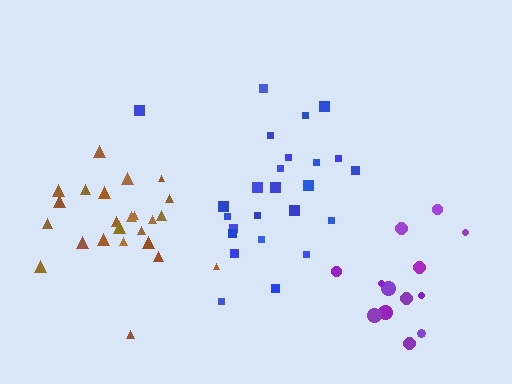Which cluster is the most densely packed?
Brown.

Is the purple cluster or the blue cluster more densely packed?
Blue.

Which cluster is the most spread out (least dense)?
Purple.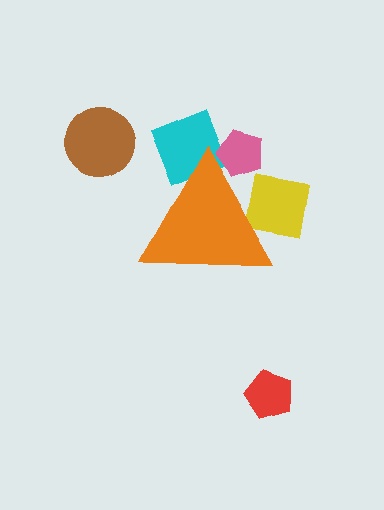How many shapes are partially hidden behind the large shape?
3 shapes are partially hidden.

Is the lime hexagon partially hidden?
No, the lime hexagon is fully visible.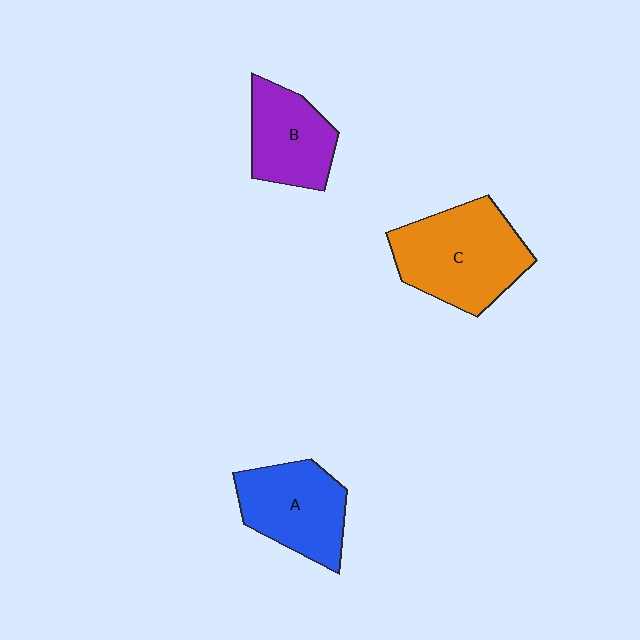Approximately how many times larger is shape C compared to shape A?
Approximately 1.3 times.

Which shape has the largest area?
Shape C (orange).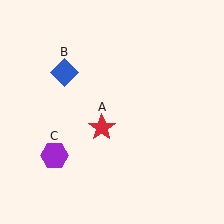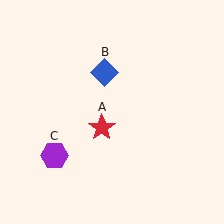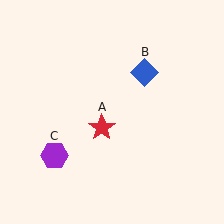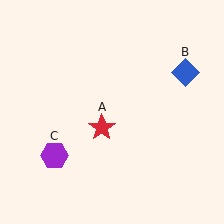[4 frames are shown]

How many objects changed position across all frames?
1 object changed position: blue diamond (object B).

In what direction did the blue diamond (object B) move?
The blue diamond (object B) moved right.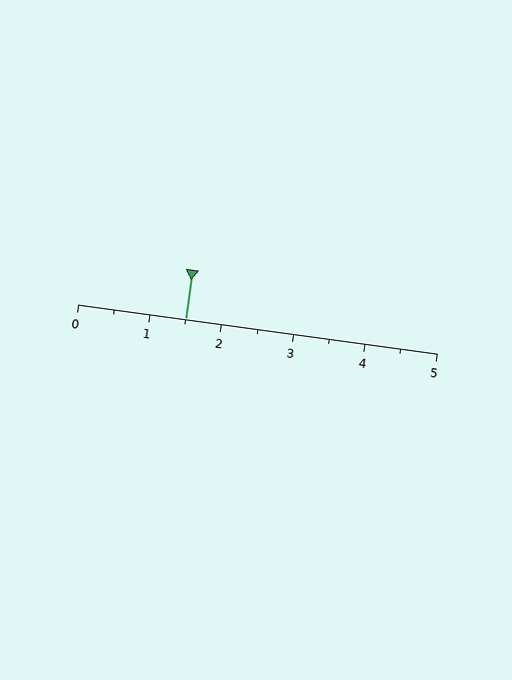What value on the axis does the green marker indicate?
The marker indicates approximately 1.5.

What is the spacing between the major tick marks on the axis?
The major ticks are spaced 1 apart.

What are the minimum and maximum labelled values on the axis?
The axis runs from 0 to 5.